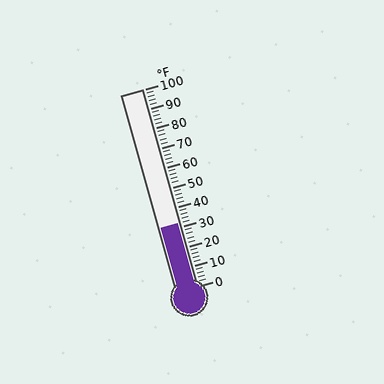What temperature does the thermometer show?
The thermometer shows approximately 32°F.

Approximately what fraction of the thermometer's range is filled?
The thermometer is filled to approximately 30% of its range.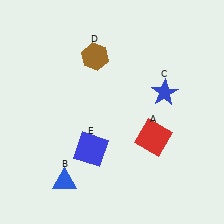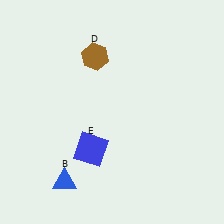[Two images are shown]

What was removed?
The red square (A), the blue star (C) were removed in Image 2.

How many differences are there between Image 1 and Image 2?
There are 2 differences between the two images.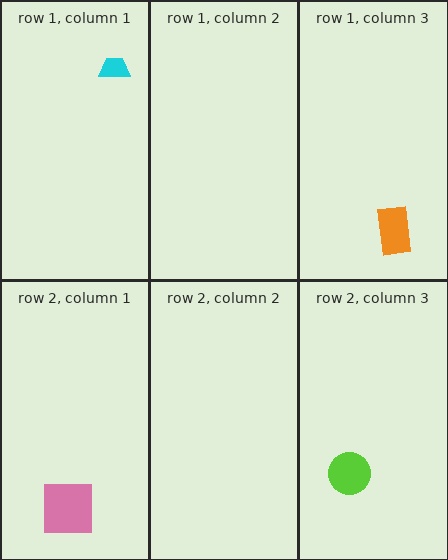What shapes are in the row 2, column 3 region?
The lime circle.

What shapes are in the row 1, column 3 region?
The orange rectangle.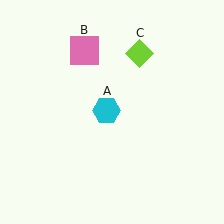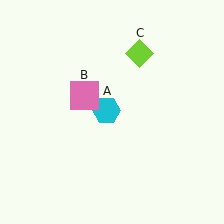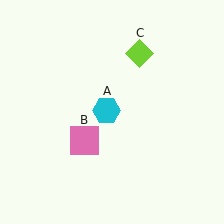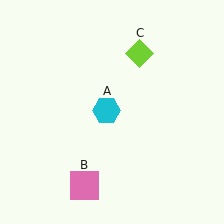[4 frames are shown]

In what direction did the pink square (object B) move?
The pink square (object B) moved down.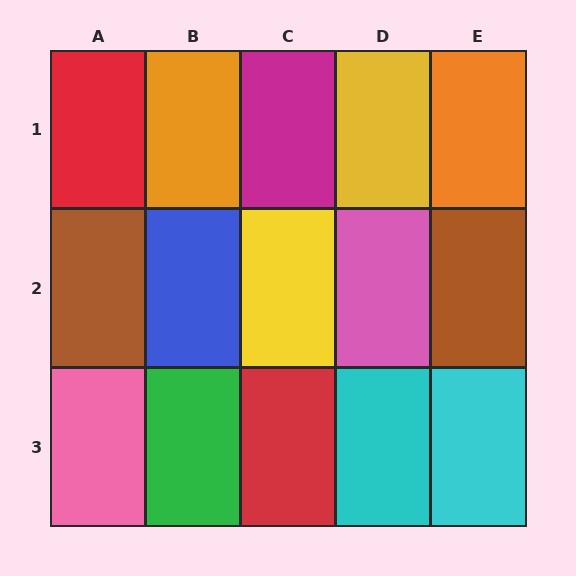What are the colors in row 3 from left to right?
Pink, green, red, cyan, cyan.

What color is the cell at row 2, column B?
Blue.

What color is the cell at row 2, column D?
Pink.